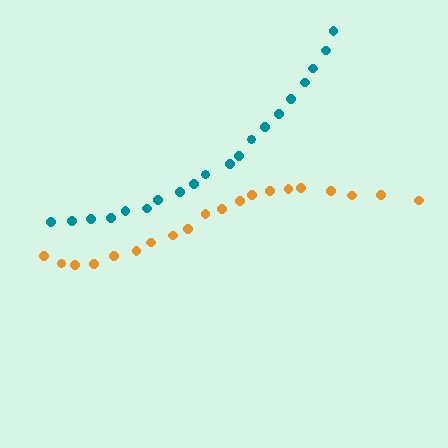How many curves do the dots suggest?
There are 2 distinct paths.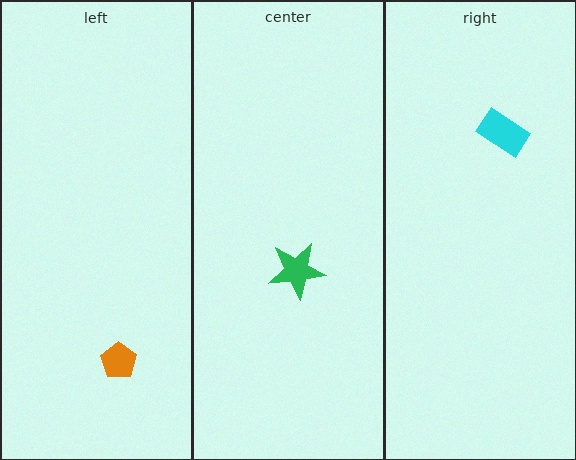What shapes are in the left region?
The orange pentagon.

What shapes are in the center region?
The green star.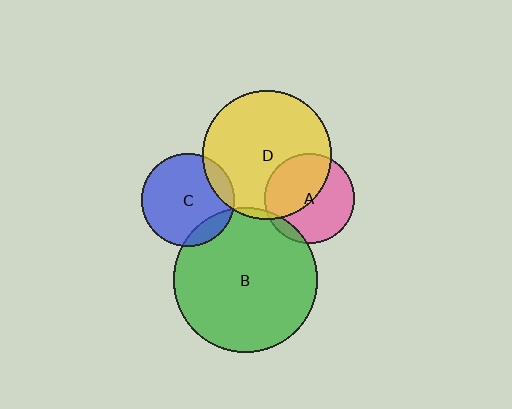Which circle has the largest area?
Circle B (green).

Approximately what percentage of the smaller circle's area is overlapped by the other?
Approximately 5%.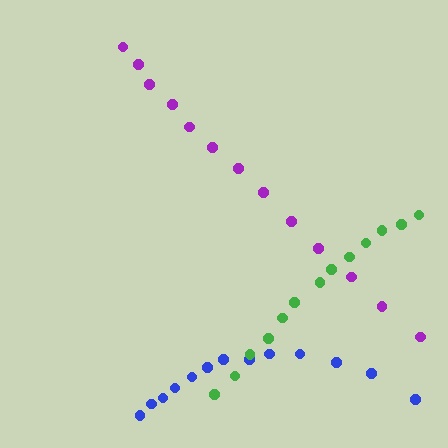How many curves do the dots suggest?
There are 3 distinct paths.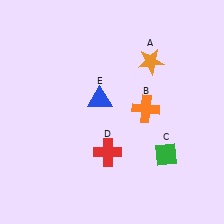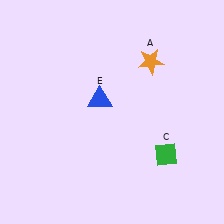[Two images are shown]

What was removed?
The orange cross (B), the red cross (D) were removed in Image 2.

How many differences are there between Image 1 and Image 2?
There are 2 differences between the two images.